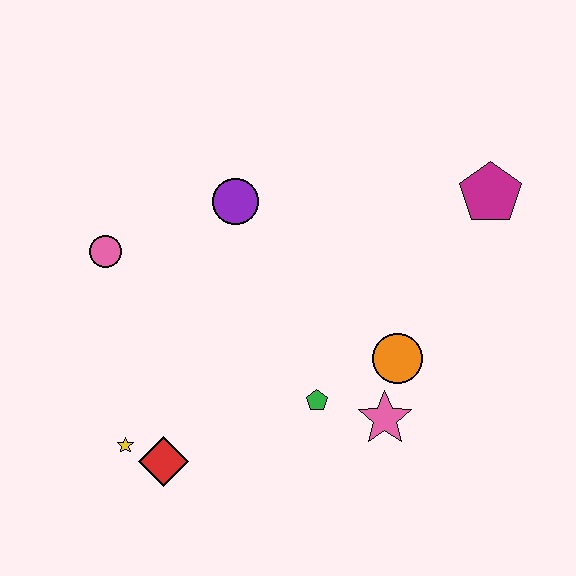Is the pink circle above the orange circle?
Yes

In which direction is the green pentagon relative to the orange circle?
The green pentagon is to the left of the orange circle.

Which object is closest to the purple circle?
The pink circle is closest to the purple circle.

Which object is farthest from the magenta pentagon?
The yellow star is farthest from the magenta pentagon.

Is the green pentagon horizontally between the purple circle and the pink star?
Yes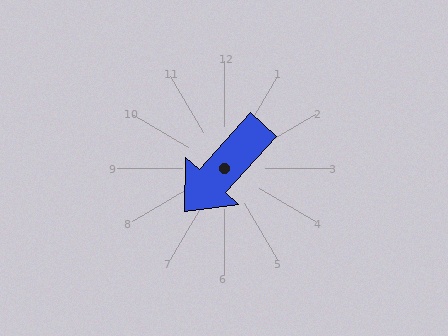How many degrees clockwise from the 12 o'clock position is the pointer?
Approximately 222 degrees.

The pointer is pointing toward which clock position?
Roughly 7 o'clock.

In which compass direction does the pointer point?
Southwest.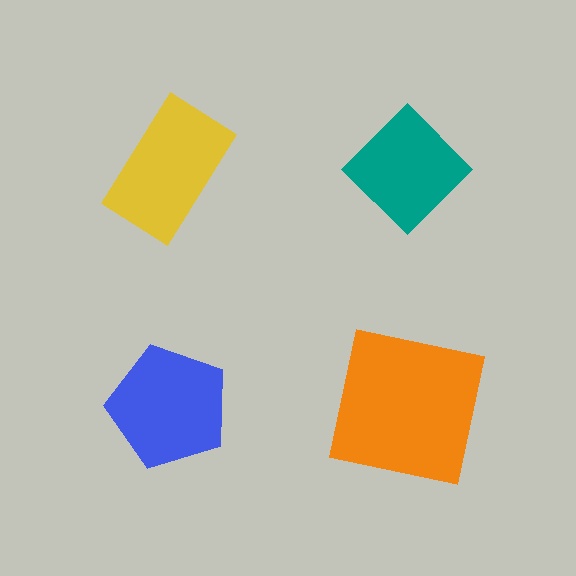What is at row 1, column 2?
A teal diamond.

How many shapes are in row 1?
2 shapes.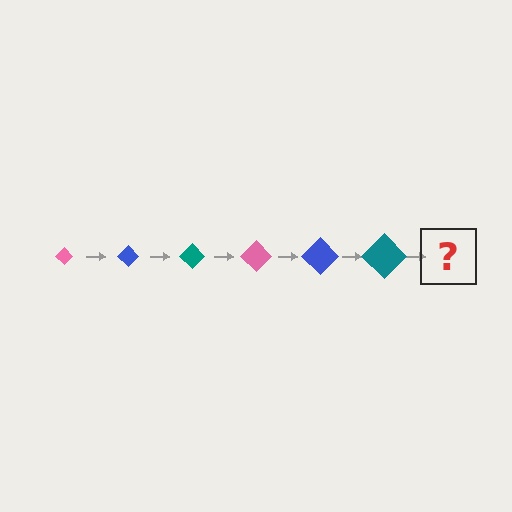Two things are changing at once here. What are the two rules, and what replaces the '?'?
The two rules are that the diamond grows larger each step and the color cycles through pink, blue, and teal. The '?' should be a pink diamond, larger than the previous one.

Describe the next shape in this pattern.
It should be a pink diamond, larger than the previous one.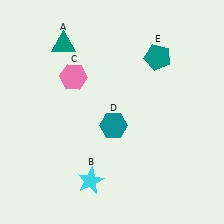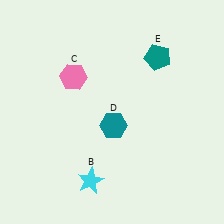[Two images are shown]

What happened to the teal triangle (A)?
The teal triangle (A) was removed in Image 2. It was in the top-left area of Image 1.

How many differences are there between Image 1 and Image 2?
There is 1 difference between the two images.